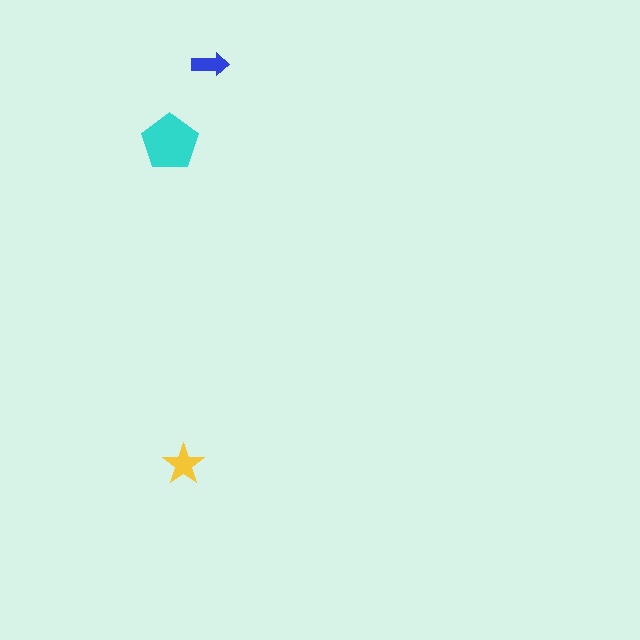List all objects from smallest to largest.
The blue arrow, the yellow star, the cyan pentagon.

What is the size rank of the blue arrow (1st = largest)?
3rd.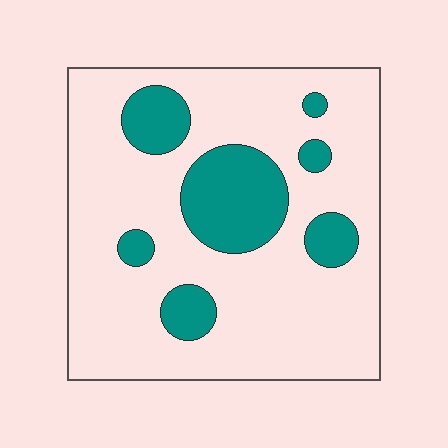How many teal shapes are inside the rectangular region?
7.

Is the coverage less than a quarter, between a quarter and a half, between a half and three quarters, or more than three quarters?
Less than a quarter.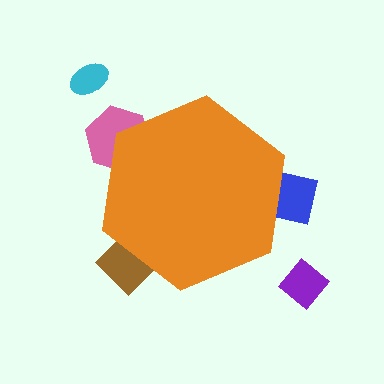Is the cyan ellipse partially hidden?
No, the cyan ellipse is fully visible.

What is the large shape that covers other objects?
An orange hexagon.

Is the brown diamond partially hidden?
Yes, the brown diamond is partially hidden behind the orange hexagon.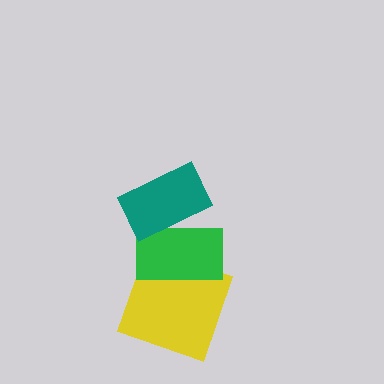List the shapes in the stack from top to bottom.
From top to bottom: the teal rectangle, the green rectangle, the yellow square.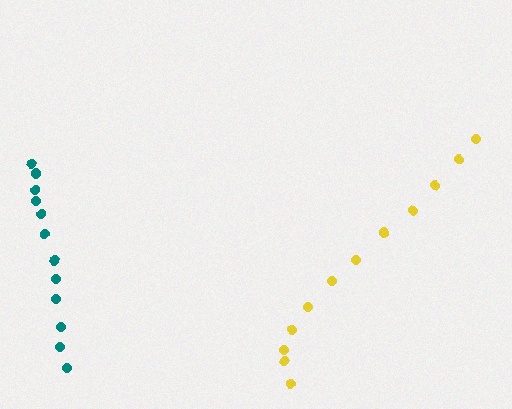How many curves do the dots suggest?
There are 2 distinct paths.